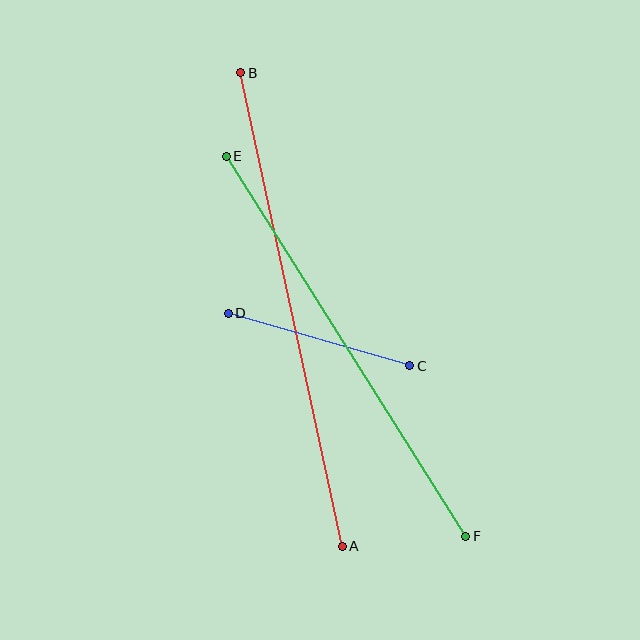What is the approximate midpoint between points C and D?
The midpoint is at approximately (319, 339) pixels.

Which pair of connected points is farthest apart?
Points A and B are farthest apart.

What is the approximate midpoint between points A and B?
The midpoint is at approximately (292, 310) pixels.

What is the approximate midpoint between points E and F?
The midpoint is at approximately (346, 346) pixels.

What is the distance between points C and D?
The distance is approximately 189 pixels.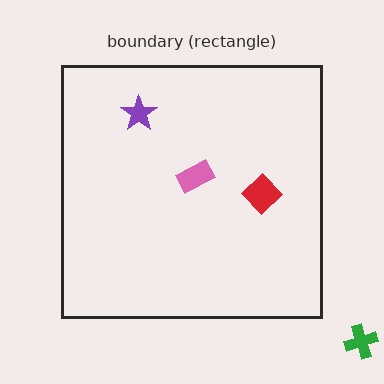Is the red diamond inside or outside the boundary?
Inside.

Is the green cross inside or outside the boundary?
Outside.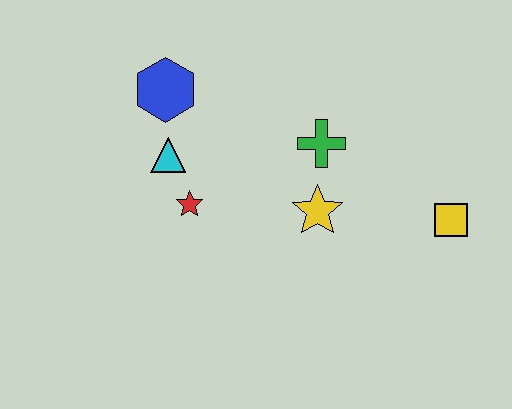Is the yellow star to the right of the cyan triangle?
Yes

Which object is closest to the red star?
The cyan triangle is closest to the red star.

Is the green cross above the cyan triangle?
Yes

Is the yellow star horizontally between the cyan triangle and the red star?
No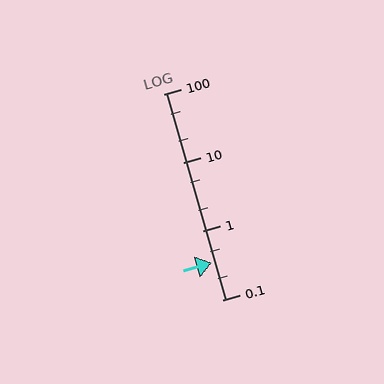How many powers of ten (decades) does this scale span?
The scale spans 3 decades, from 0.1 to 100.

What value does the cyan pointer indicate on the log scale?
The pointer indicates approximately 0.35.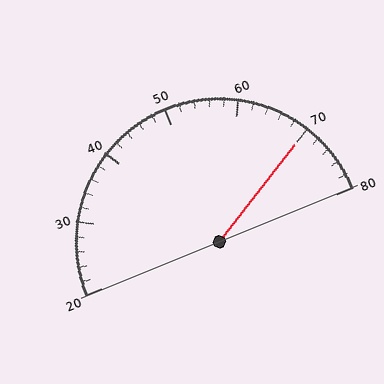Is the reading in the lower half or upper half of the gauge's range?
The reading is in the upper half of the range (20 to 80).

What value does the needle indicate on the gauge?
The needle indicates approximately 70.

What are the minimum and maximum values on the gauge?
The gauge ranges from 20 to 80.